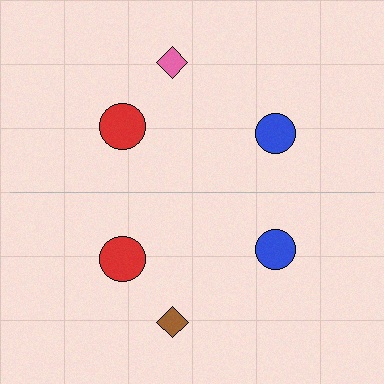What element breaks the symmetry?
The brown diamond on the bottom side breaks the symmetry — its mirror counterpart is pink.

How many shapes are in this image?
There are 6 shapes in this image.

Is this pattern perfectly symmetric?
No, the pattern is not perfectly symmetric. The brown diamond on the bottom side breaks the symmetry — its mirror counterpart is pink.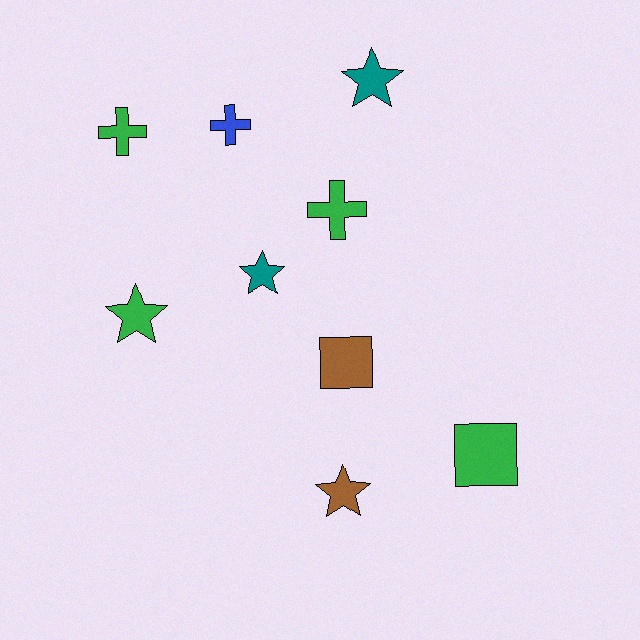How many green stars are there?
There is 1 green star.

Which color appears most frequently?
Green, with 4 objects.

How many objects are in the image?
There are 9 objects.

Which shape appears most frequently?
Star, with 4 objects.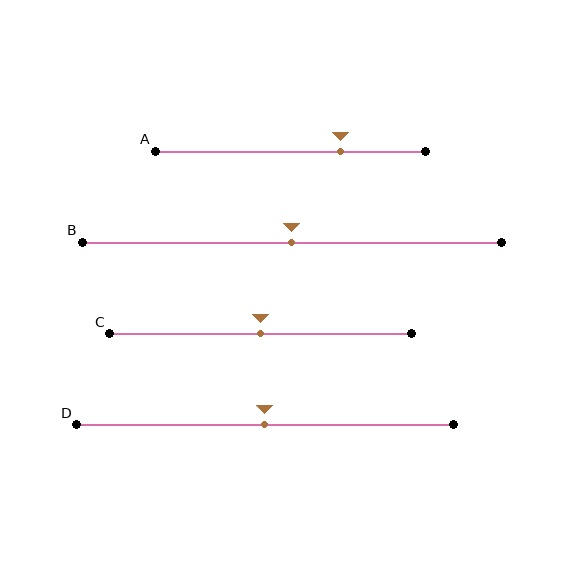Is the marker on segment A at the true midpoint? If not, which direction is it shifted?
No, the marker on segment A is shifted to the right by about 19% of the segment length.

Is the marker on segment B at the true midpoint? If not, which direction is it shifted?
Yes, the marker on segment B is at the true midpoint.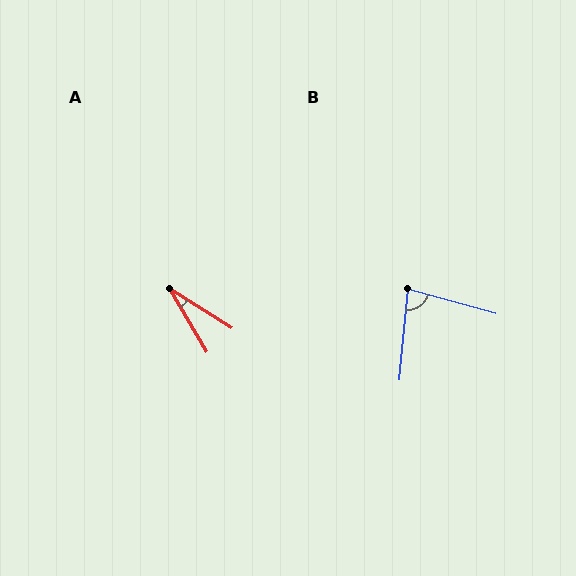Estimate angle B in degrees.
Approximately 80 degrees.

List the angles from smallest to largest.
A (27°), B (80°).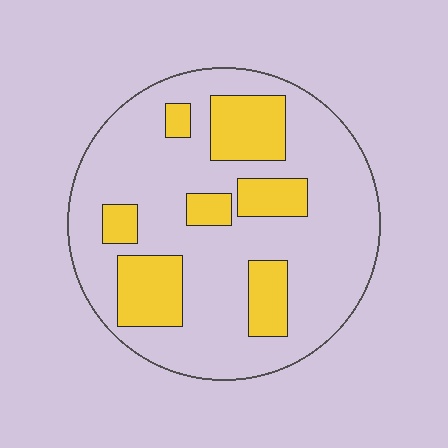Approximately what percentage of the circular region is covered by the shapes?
Approximately 25%.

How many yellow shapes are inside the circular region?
7.